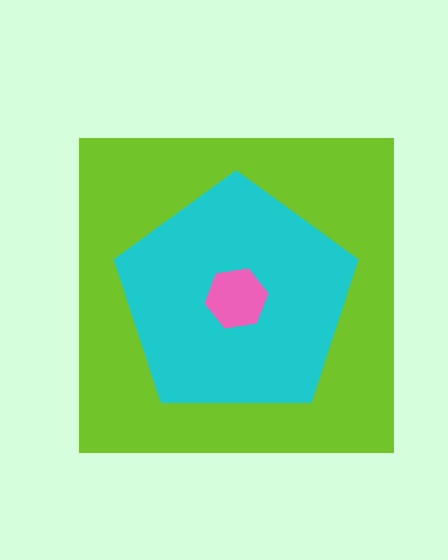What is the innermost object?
The pink hexagon.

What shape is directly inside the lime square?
The cyan pentagon.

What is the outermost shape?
The lime square.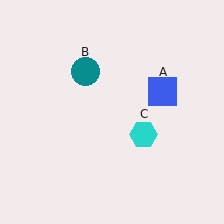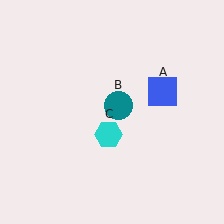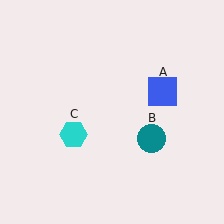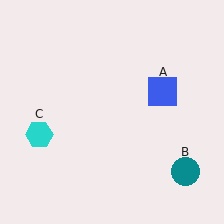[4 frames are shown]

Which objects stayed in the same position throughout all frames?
Blue square (object A) remained stationary.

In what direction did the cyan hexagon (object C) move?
The cyan hexagon (object C) moved left.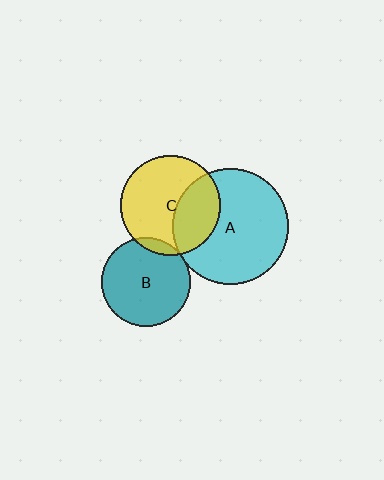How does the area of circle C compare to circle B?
Approximately 1.3 times.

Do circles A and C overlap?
Yes.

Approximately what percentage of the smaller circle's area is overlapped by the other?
Approximately 35%.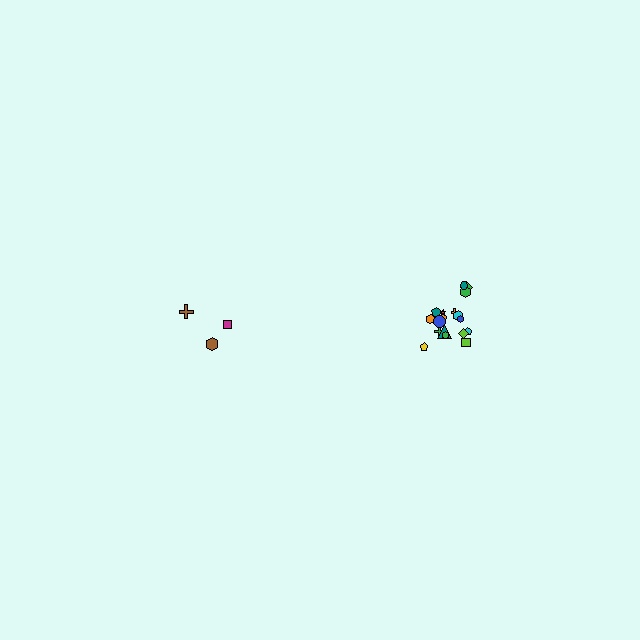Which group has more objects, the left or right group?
The right group.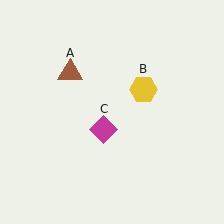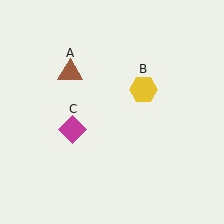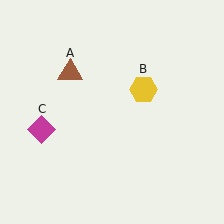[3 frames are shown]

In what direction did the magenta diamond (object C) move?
The magenta diamond (object C) moved left.